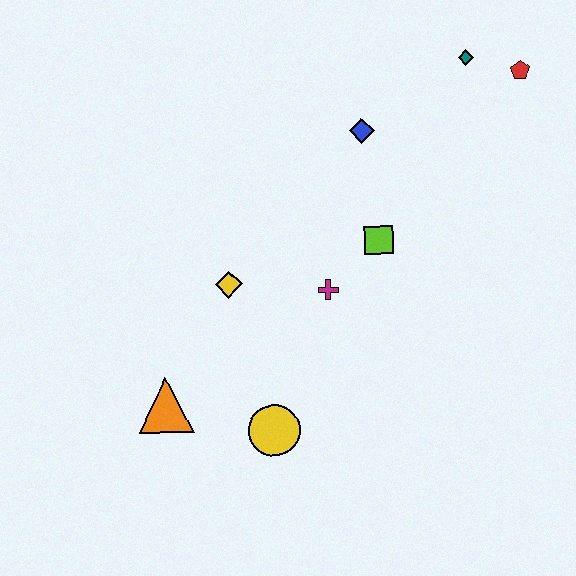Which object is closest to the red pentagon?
The teal diamond is closest to the red pentagon.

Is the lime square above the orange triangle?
Yes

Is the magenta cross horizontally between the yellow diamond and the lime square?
Yes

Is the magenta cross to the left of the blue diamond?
Yes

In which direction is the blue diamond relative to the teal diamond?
The blue diamond is to the left of the teal diamond.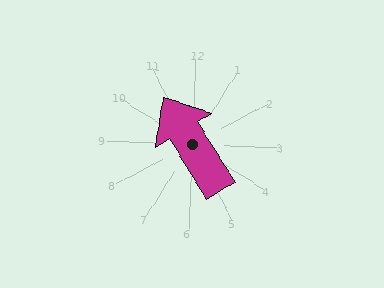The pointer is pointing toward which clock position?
Roughly 11 o'clock.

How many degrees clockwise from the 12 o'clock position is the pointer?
Approximately 326 degrees.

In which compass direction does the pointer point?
Northwest.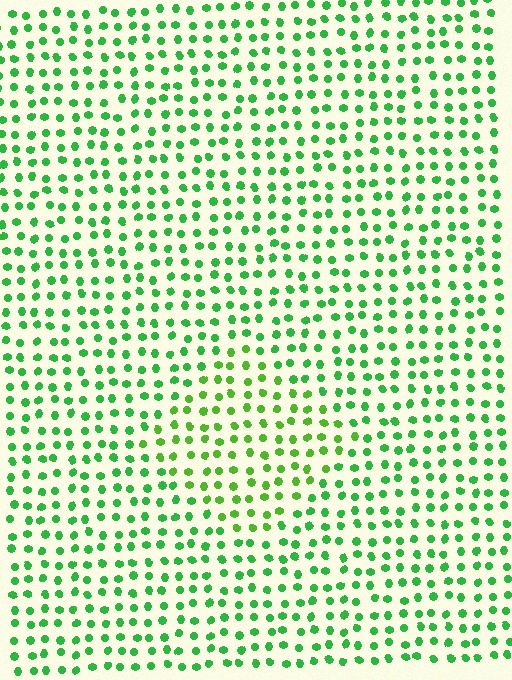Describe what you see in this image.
The image is filled with small green elements in a uniform arrangement. A diamond-shaped region is visible where the elements are tinted to a slightly different hue, forming a subtle color boundary.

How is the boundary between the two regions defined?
The boundary is defined purely by a slight shift in hue (about 23 degrees). Spacing, size, and orientation are identical on both sides.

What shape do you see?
I see a diamond.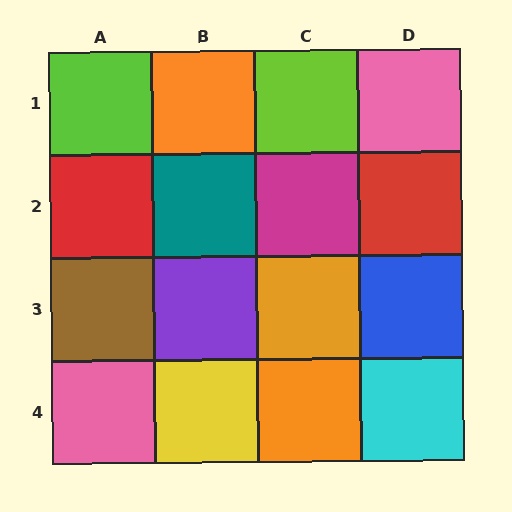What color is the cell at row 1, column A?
Lime.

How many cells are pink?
2 cells are pink.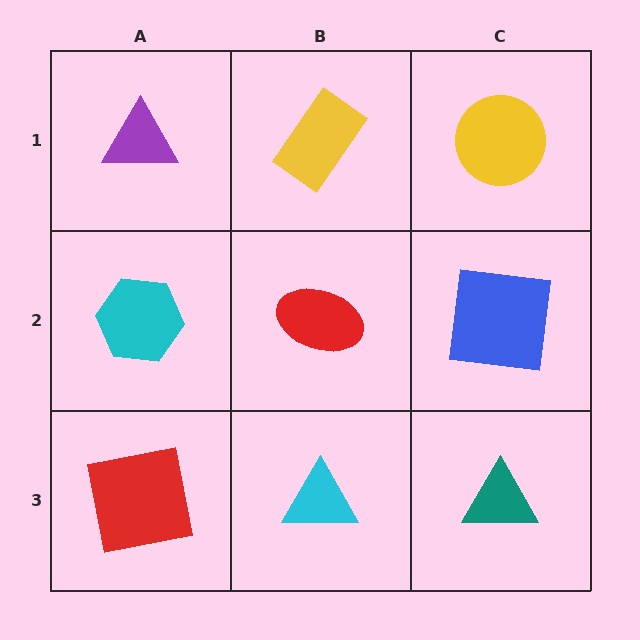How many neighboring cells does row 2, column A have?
3.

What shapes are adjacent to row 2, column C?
A yellow circle (row 1, column C), a teal triangle (row 3, column C), a red ellipse (row 2, column B).